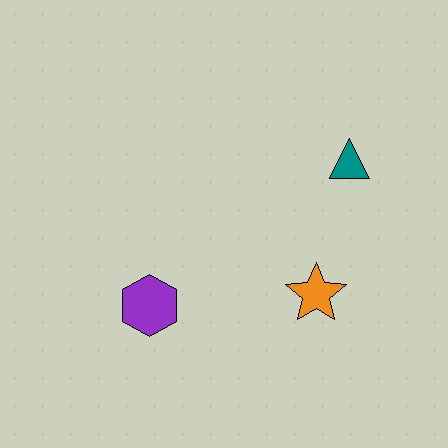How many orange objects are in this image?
There is 1 orange object.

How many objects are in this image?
There are 3 objects.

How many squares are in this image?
There are no squares.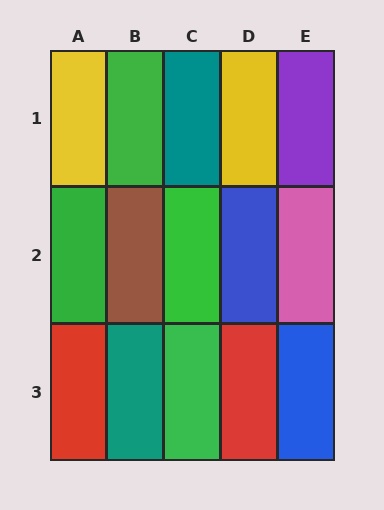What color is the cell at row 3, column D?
Red.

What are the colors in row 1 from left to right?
Yellow, green, teal, yellow, purple.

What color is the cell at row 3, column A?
Red.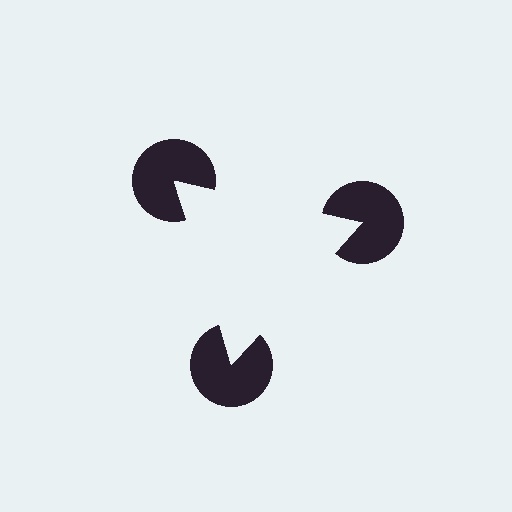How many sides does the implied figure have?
3 sides.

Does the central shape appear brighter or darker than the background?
It typically appears slightly brighter than the background, even though no actual brightness change is drawn.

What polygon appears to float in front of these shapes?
An illusory triangle — its edges are inferred from the aligned wedge cuts in the pac-man discs, not physically drawn.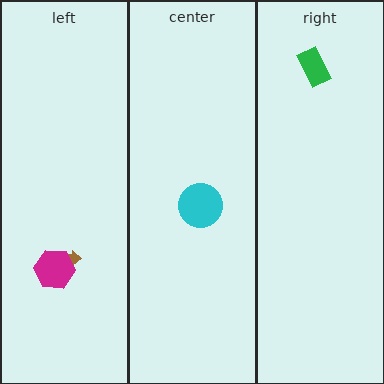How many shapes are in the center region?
1.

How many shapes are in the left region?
2.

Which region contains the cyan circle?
The center region.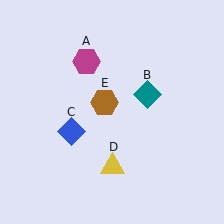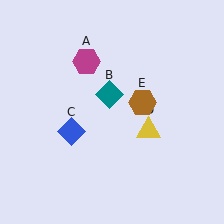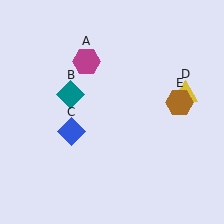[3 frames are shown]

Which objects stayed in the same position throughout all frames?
Magenta hexagon (object A) and blue diamond (object C) remained stationary.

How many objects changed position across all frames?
3 objects changed position: teal diamond (object B), yellow triangle (object D), brown hexagon (object E).